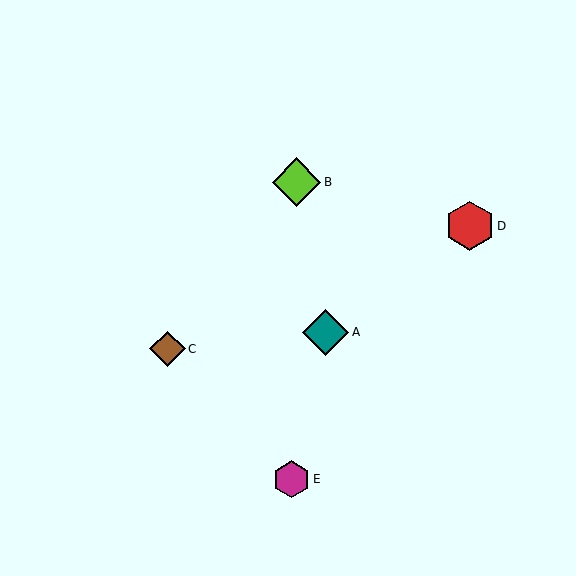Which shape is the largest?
The red hexagon (labeled D) is the largest.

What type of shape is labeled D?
Shape D is a red hexagon.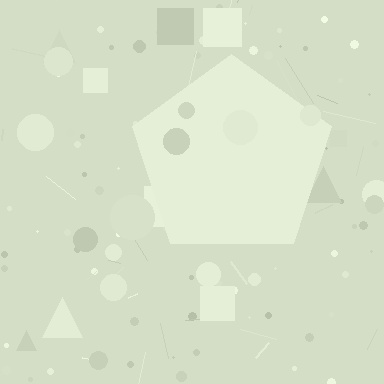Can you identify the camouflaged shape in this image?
The camouflaged shape is a pentagon.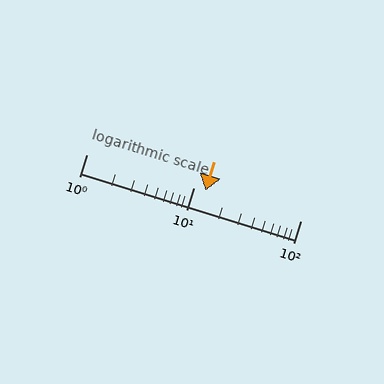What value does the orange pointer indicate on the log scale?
The pointer indicates approximately 13.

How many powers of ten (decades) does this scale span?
The scale spans 2 decades, from 1 to 100.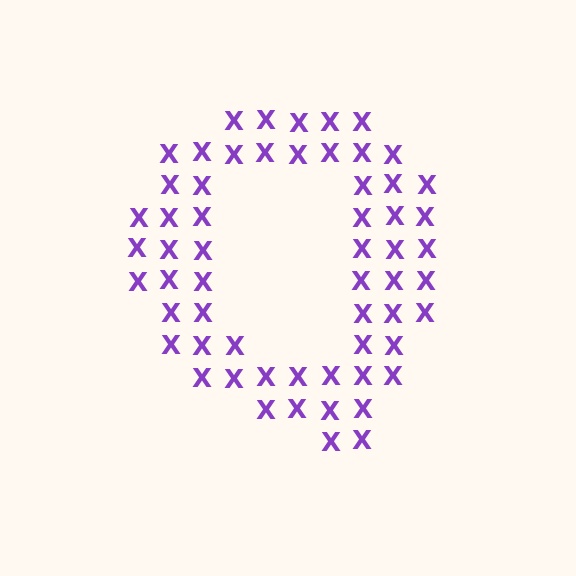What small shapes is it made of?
It is made of small letter X's.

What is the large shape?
The large shape is the letter Q.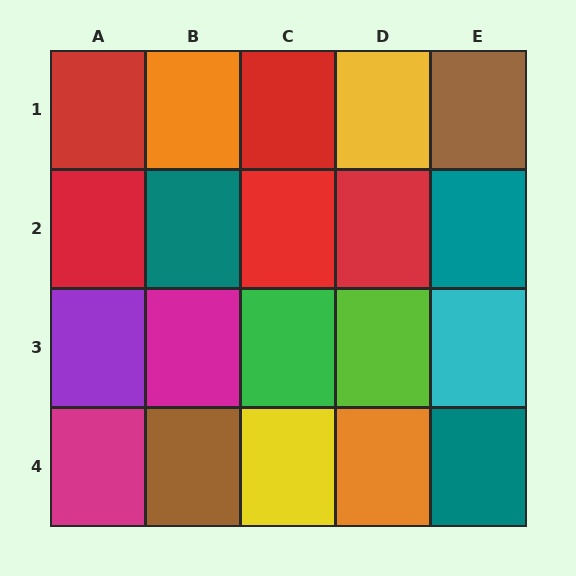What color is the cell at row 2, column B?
Teal.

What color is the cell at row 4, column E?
Teal.